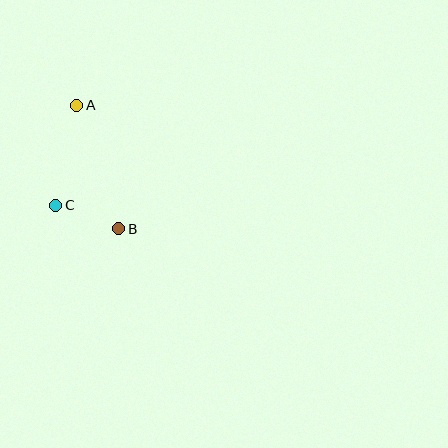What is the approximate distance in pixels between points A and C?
The distance between A and C is approximately 102 pixels.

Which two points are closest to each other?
Points B and C are closest to each other.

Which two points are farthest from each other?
Points A and B are farthest from each other.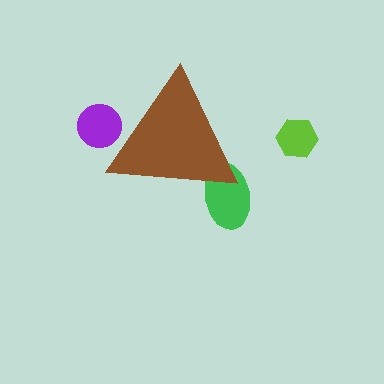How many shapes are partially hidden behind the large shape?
2 shapes are partially hidden.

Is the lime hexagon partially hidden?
No, the lime hexagon is fully visible.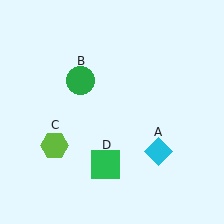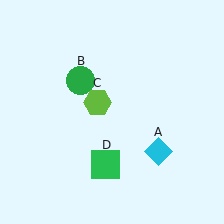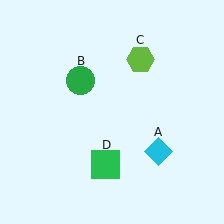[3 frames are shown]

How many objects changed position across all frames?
1 object changed position: lime hexagon (object C).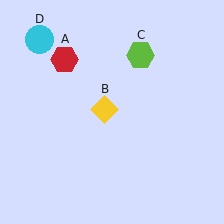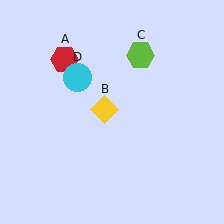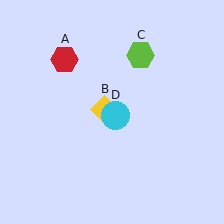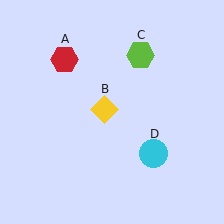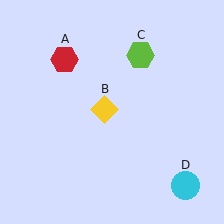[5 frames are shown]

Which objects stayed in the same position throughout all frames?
Red hexagon (object A) and yellow diamond (object B) and lime hexagon (object C) remained stationary.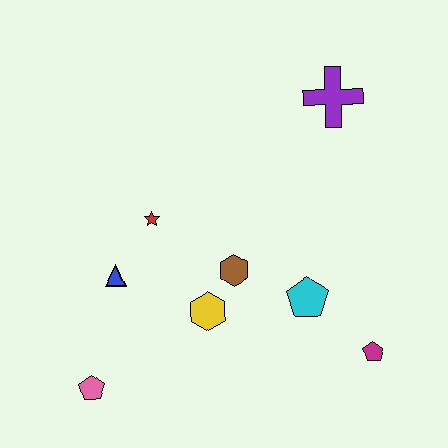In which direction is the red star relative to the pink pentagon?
The red star is above the pink pentagon.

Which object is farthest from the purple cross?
The pink pentagon is farthest from the purple cross.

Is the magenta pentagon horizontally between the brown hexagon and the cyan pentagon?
No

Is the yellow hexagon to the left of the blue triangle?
No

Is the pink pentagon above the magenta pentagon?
No